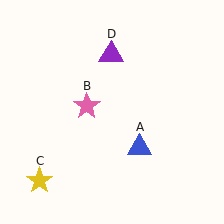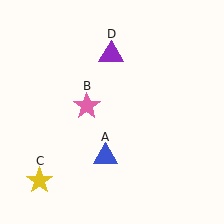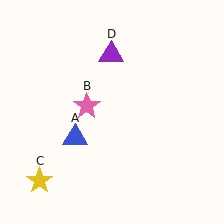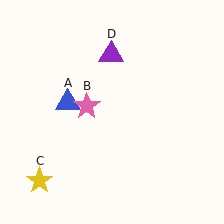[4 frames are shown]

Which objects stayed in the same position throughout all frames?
Pink star (object B) and yellow star (object C) and purple triangle (object D) remained stationary.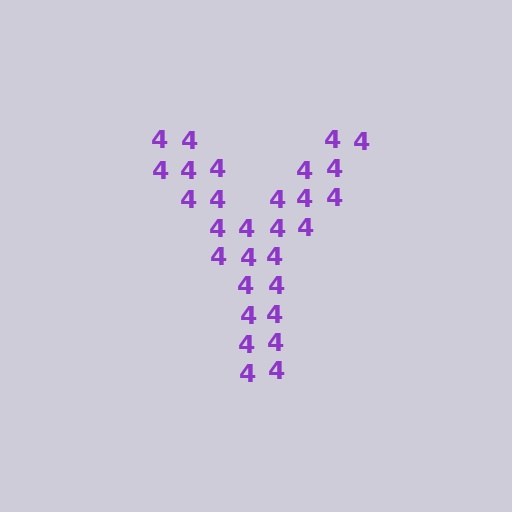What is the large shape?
The large shape is the letter Y.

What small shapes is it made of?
It is made of small digit 4's.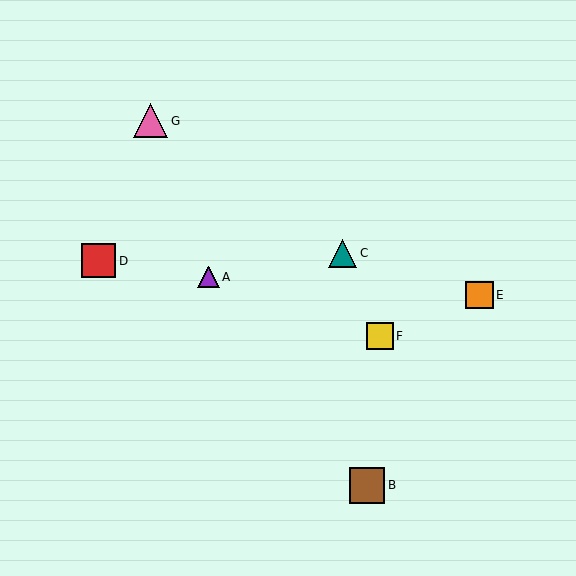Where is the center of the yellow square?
The center of the yellow square is at (380, 336).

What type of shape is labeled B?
Shape B is a brown square.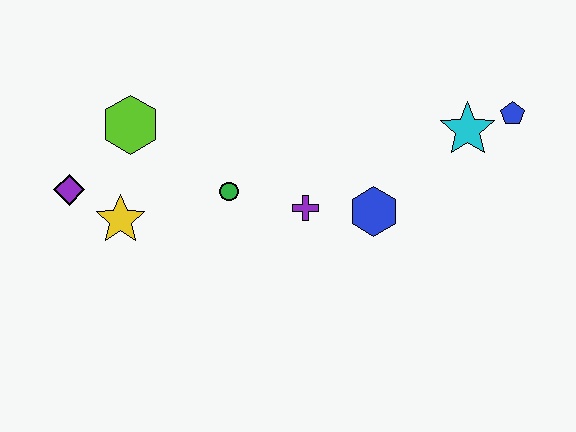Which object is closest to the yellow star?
The purple diamond is closest to the yellow star.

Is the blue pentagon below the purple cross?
No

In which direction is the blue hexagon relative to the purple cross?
The blue hexagon is to the right of the purple cross.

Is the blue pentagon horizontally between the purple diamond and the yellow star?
No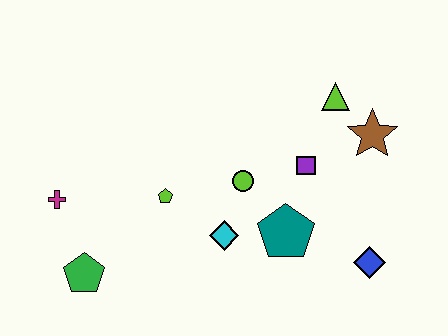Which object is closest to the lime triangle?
The brown star is closest to the lime triangle.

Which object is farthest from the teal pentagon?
The magenta cross is farthest from the teal pentagon.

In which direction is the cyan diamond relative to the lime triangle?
The cyan diamond is below the lime triangle.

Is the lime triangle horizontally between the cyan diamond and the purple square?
No